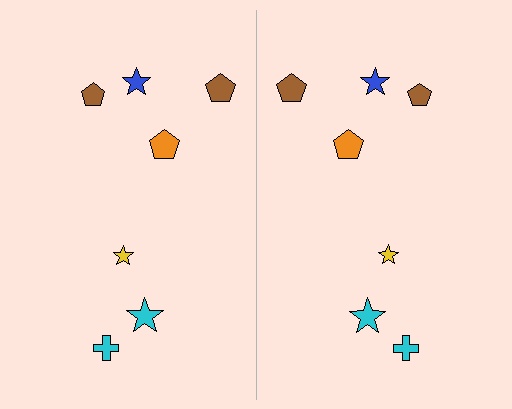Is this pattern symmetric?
Yes, this pattern has bilateral (reflection) symmetry.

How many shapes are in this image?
There are 14 shapes in this image.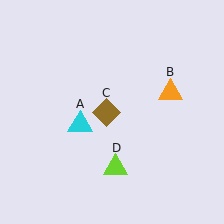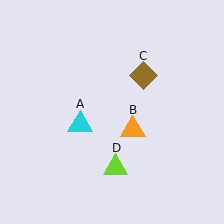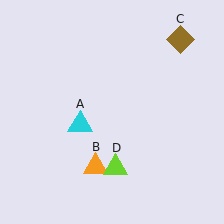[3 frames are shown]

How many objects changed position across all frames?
2 objects changed position: orange triangle (object B), brown diamond (object C).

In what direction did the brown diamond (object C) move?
The brown diamond (object C) moved up and to the right.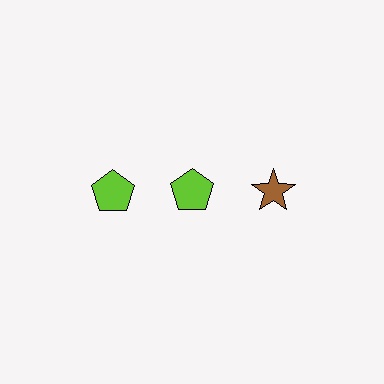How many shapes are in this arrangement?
There are 3 shapes arranged in a grid pattern.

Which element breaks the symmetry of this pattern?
The brown star in the top row, center column breaks the symmetry. All other shapes are lime pentagons.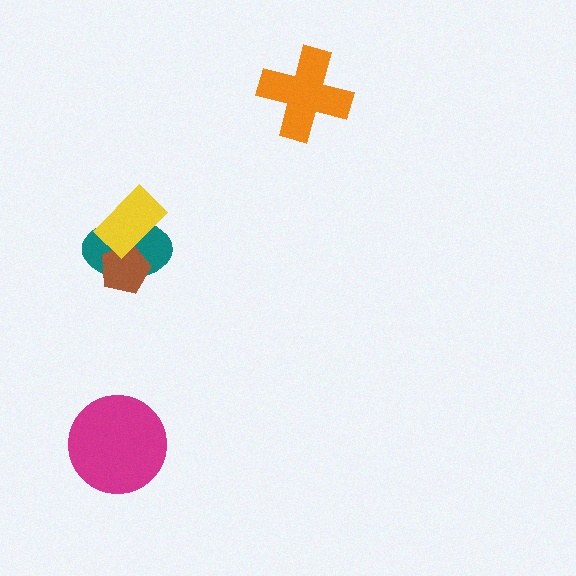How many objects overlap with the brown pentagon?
2 objects overlap with the brown pentagon.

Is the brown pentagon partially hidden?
Yes, it is partially covered by another shape.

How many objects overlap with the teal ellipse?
2 objects overlap with the teal ellipse.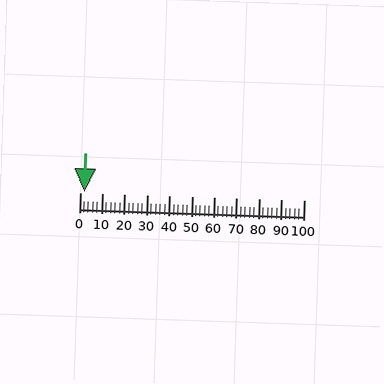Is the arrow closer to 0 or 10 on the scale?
The arrow is closer to 0.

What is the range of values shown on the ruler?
The ruler shows values from 0 to 100.